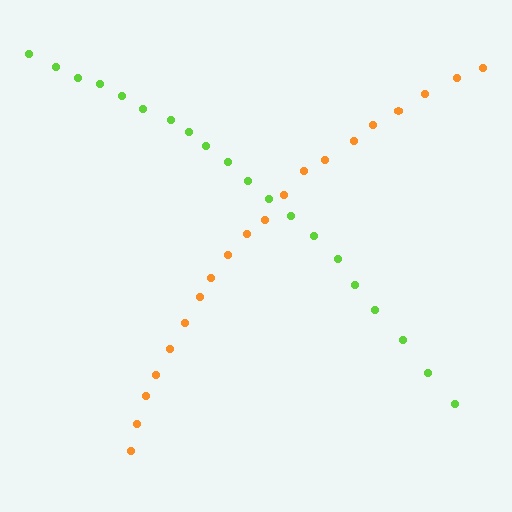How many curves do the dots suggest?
There are 2 distinct paths.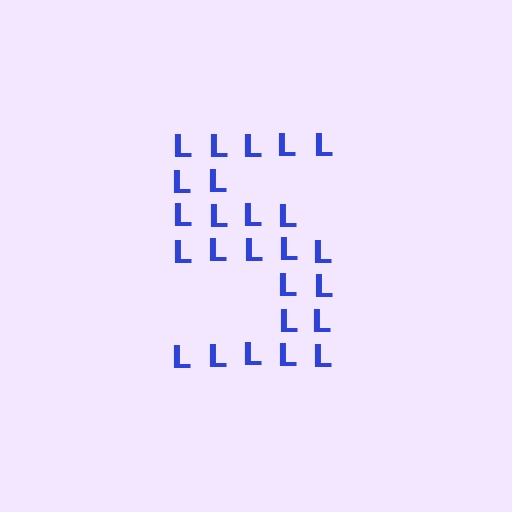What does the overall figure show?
The overall figure shows the digit 5.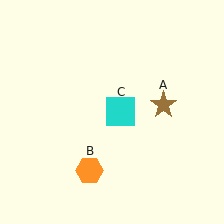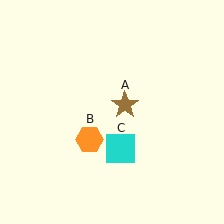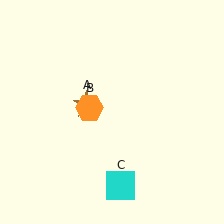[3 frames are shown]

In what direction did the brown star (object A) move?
The brown star (object A) moved left.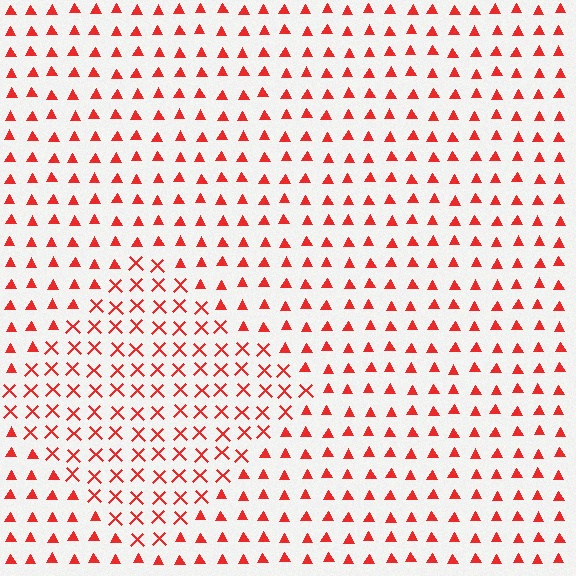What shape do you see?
I see a diamond.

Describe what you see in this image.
The image is filled with small red elements arranged in a uniform grid. A diamond-shaped region contains X marks, while the surrounding area contains triangles. The boundary is defined purely by the change in element shape.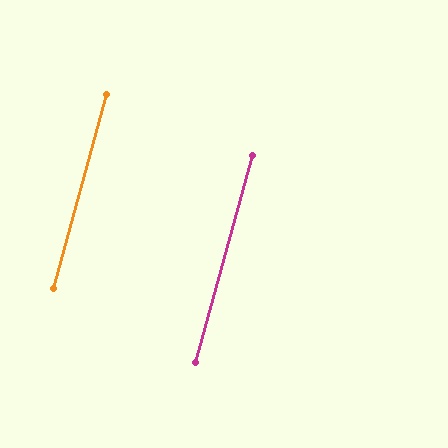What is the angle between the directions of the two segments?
Approximately 0 degrees.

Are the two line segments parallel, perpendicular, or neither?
Parallel — their directions differ by only 0.0°.